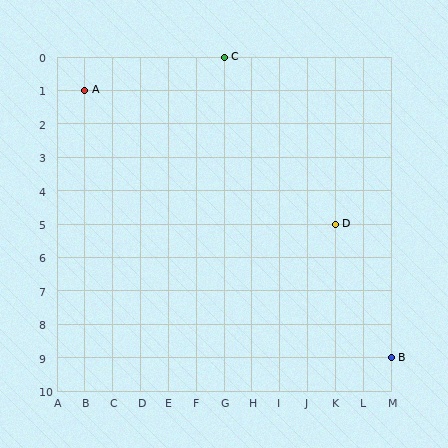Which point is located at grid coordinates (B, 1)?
Point A is at (B, 1).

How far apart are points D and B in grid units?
Points D and B are 2 columns and 4 rows apart (about 4.5 grid units diagonally).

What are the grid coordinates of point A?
Point A is at grid coordinates (B, 1).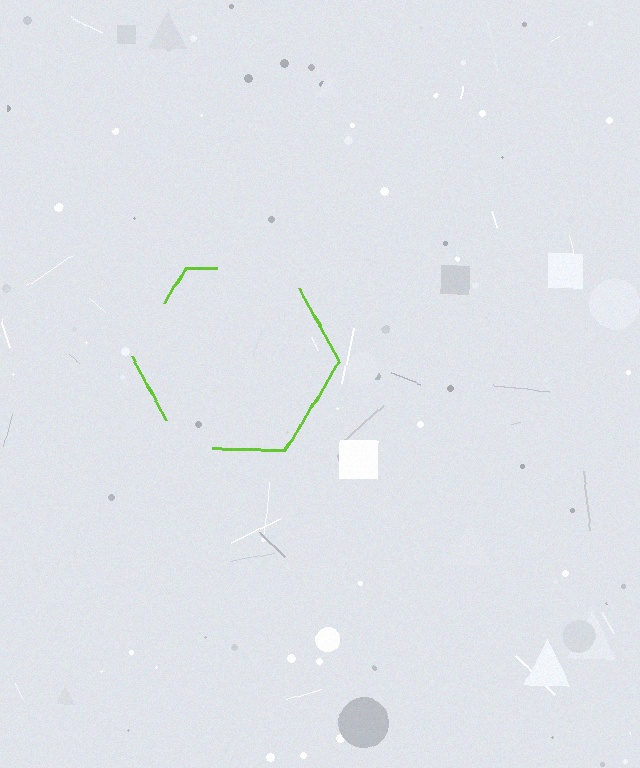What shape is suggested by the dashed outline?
The dashed outline suggests a hexagon.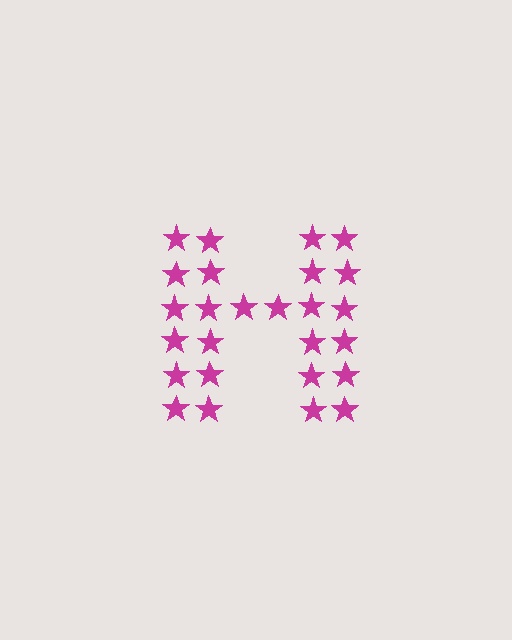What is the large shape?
The large shape is the letter H.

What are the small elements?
The small elements are stars.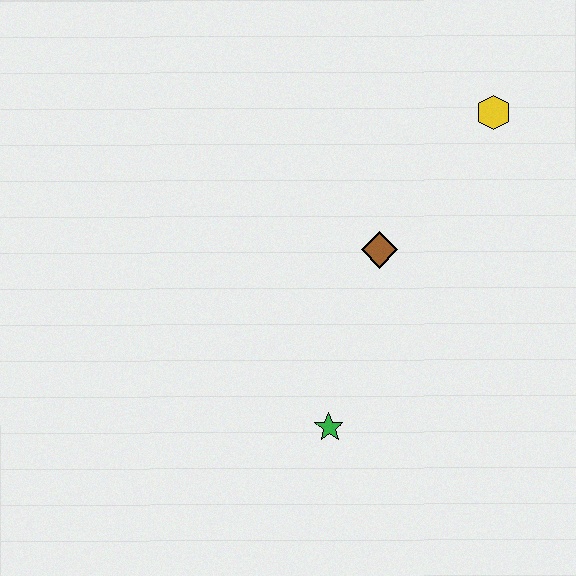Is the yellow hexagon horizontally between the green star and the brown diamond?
No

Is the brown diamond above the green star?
Yes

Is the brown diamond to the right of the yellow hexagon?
No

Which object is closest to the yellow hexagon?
The brown diamond is closest to the yellow hexagon.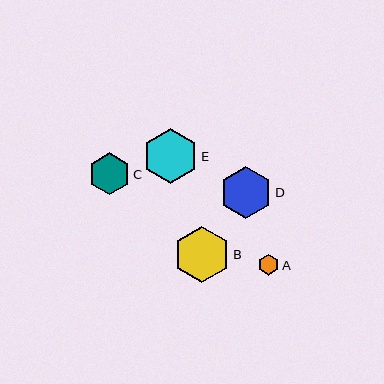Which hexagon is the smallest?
Hexagon A is the smallest with a size of approximately 21 pixels.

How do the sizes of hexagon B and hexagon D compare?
Hexagon B and hexagon D are approximately the same size.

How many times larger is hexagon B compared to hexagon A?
Hexagon B is approximately 2.7 times the size of hexagon A.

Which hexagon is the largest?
Hexagon B is the largest with a size of approximately 56 pixels.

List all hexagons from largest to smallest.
From largest to smallest: B, E, D, C, A.